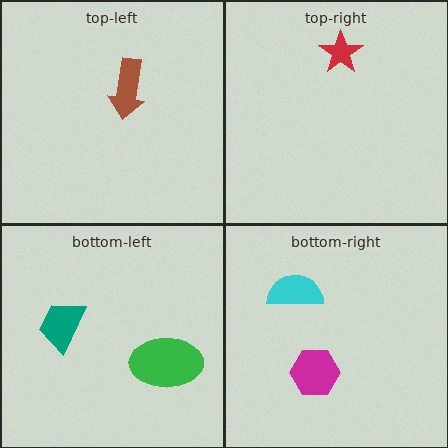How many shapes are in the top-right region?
1.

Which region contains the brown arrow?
The top-left region.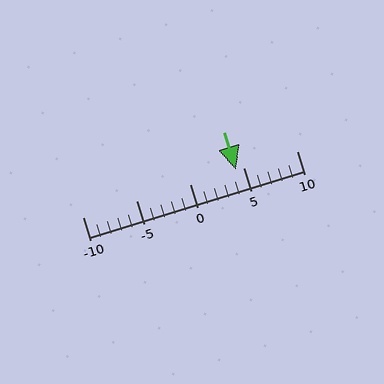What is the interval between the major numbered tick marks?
The major tick marks are spaced 5 units apart.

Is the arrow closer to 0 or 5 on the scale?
The arrow is closer to 5.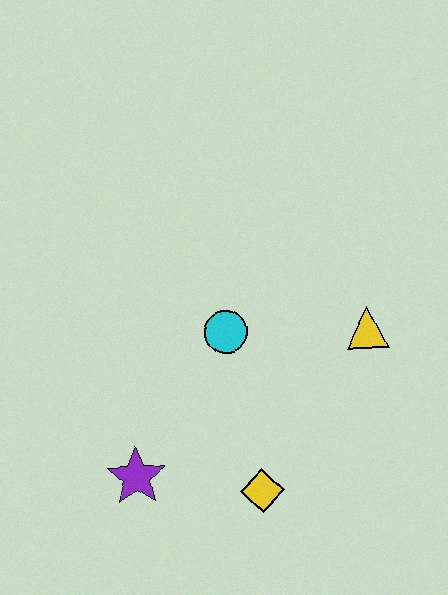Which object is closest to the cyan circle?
The yellow triangle is closest to the cyan circle.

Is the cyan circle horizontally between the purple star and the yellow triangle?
Yes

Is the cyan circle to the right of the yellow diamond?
No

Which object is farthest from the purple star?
The yellow triangle is farthest from the purple star.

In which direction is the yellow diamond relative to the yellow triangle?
The yellow diamond is below the yellow triangle.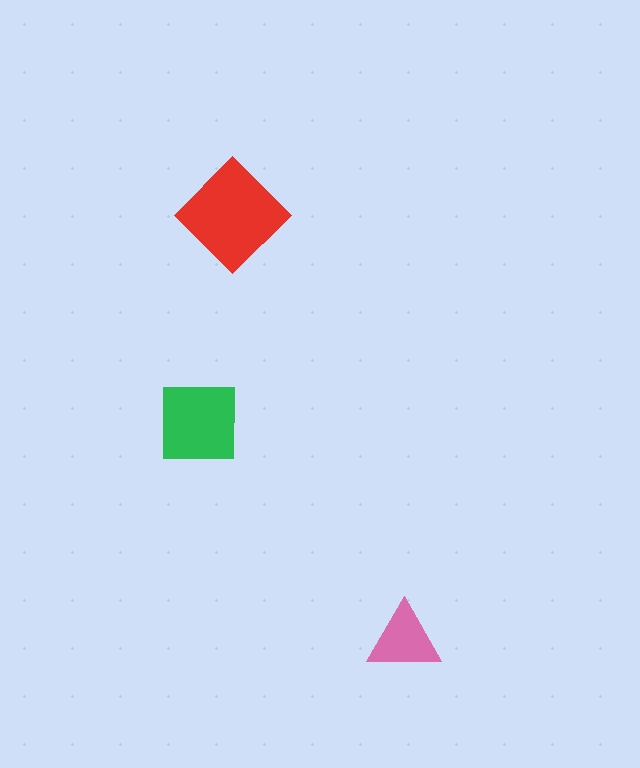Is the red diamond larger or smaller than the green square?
Larger.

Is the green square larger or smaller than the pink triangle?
Larger.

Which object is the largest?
The red diamond.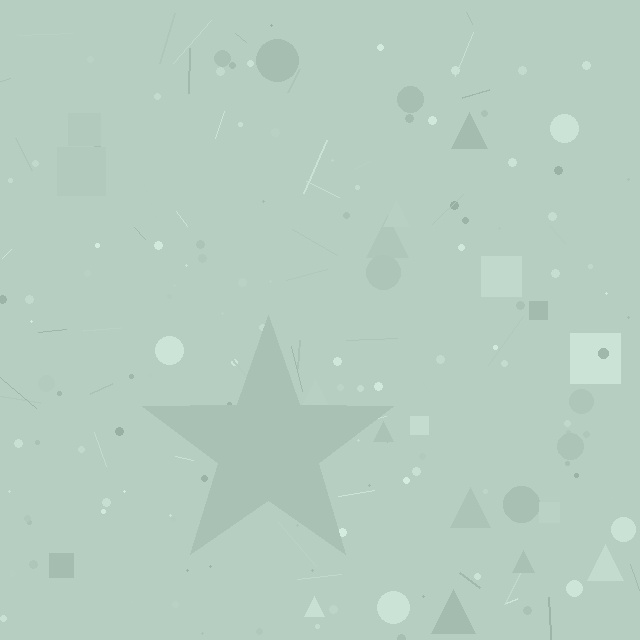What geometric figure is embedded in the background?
A star is embedded in the background.